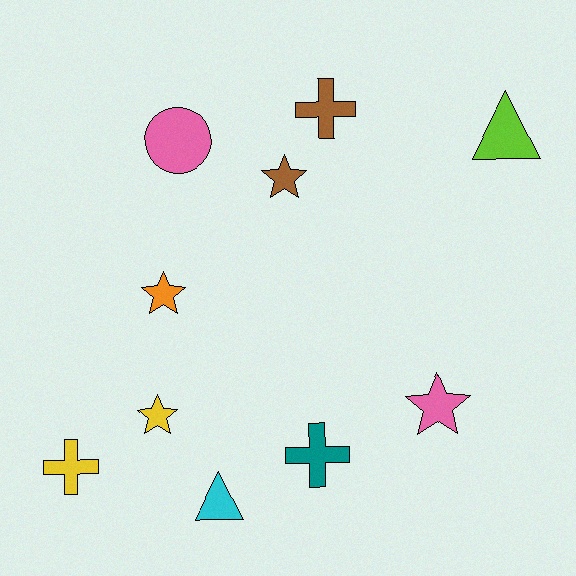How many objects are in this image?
There are 10 objects.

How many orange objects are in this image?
There is 1 orange object.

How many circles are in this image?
There is 1 circle.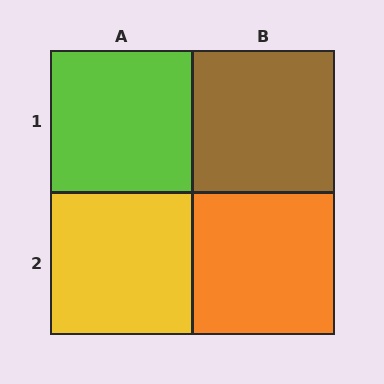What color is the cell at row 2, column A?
Yellow.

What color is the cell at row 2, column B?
Orange.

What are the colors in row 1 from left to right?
Lime, brown.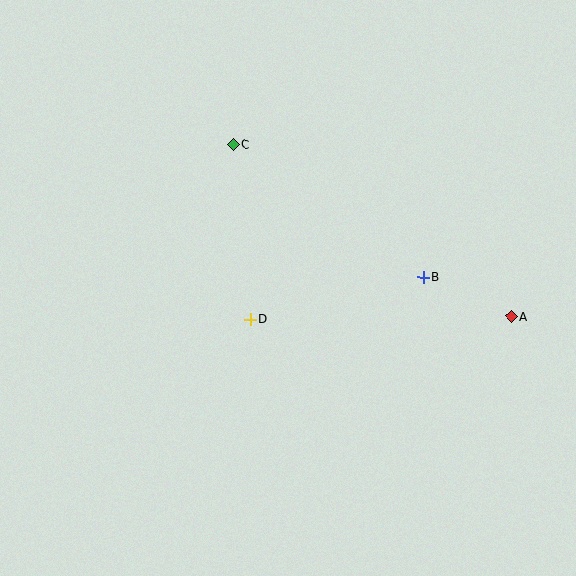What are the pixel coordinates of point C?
Point C is at (233, 145).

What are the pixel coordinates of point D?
Point D is at (250, 319).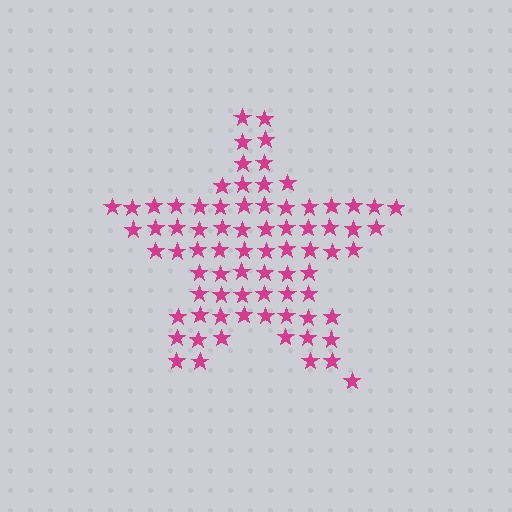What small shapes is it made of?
It is made of small stars.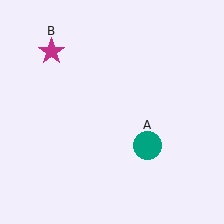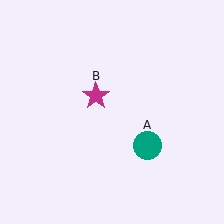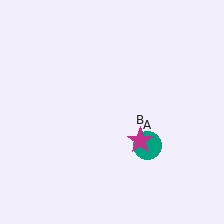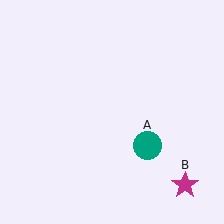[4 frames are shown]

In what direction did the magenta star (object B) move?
The magenta star (object B) moved down and to the right.